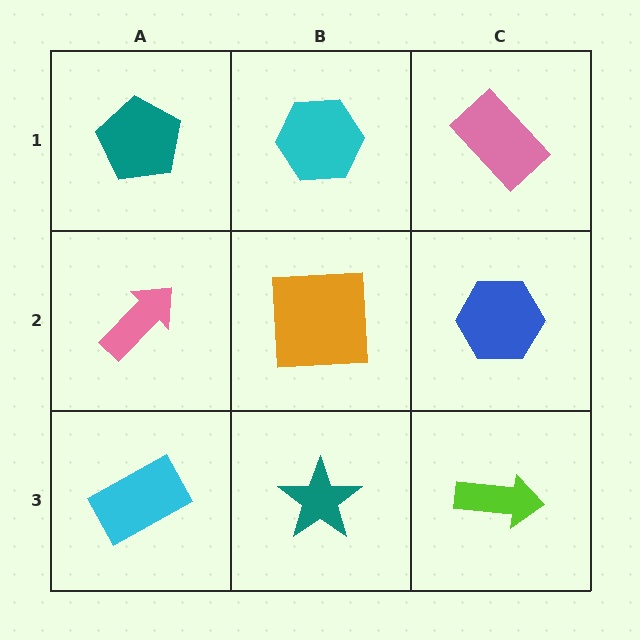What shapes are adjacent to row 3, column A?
A pink arrow (row 2, column A), a teal star (row 3, column B).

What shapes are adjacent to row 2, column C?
A pink rectangle (row 1, column C), a lime arrow (row 3, column C), an orange square (row 2, column B).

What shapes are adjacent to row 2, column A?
A teal pentagon (row 1, column A), a cyan rectangle (row 3, column A), an orange square (row 2, column B).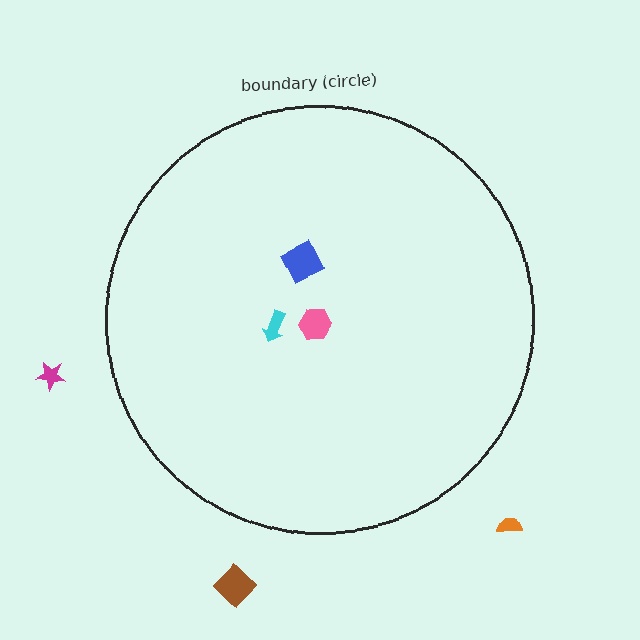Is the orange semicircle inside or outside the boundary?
Outside.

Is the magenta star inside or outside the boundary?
Outside.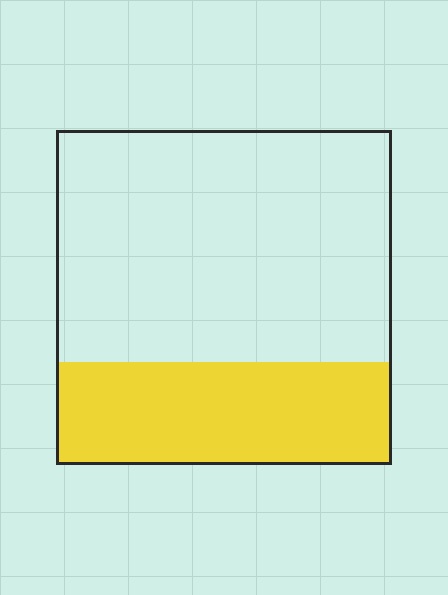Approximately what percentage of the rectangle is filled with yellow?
Approximately 30%.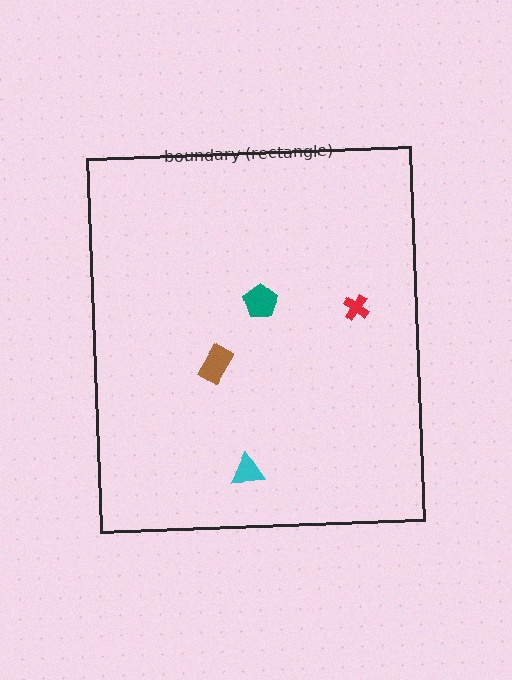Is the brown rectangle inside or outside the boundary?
Inside.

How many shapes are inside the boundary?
4 inside, 0 outside.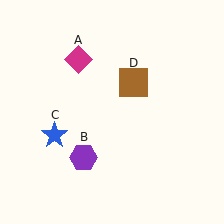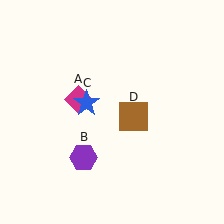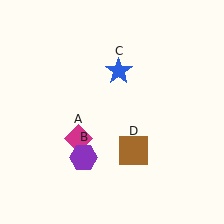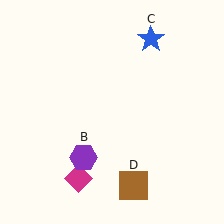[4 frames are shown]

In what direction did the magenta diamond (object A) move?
The magenta diamond (object A) moved down.